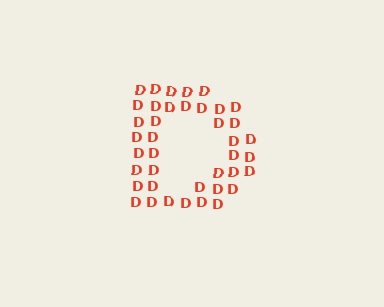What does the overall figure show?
The overall figure shows the letter D.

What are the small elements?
The small elements are letter D's.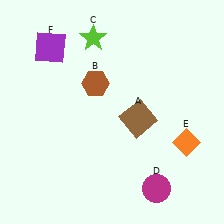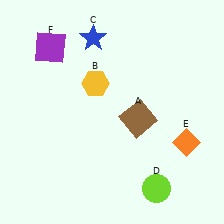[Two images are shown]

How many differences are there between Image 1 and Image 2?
There are 3 differences between the two images.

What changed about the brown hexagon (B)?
In Image 1, B is brown. In Image 2, it changed to yellow.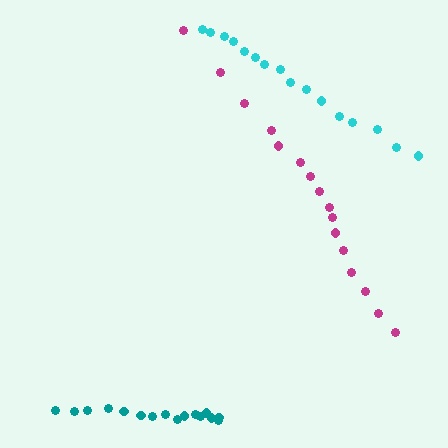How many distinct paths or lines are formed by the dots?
There are 3 distinct paths.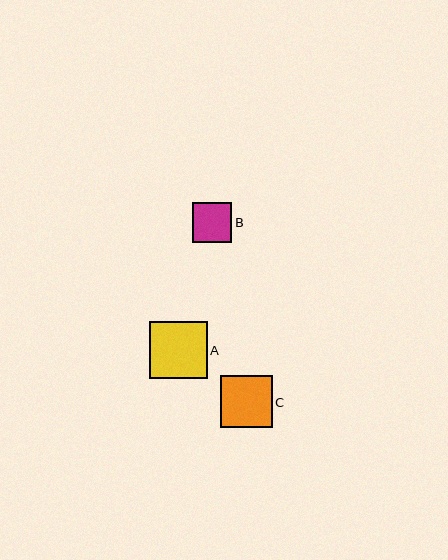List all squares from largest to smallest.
From largest to smallest: A, C, B.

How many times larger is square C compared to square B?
Square C is approximately 1.3 times the size of square B.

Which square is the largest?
Square A is the largest with a size of approximately 58 pixels.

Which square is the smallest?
Square B is the smallest with a size of approximately 39 pixels.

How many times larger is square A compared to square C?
Square A is approximately 1.1 times the size of square C.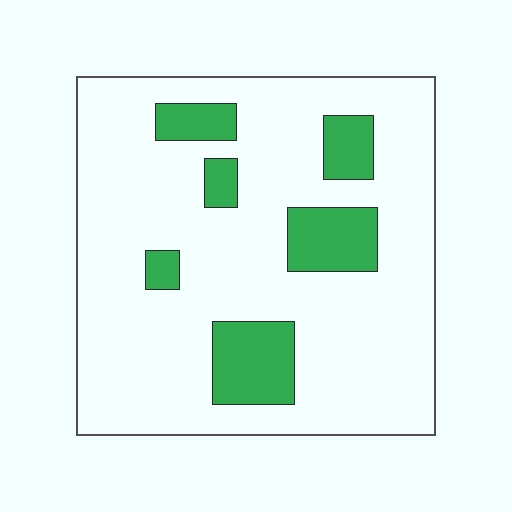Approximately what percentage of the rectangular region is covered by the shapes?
Approximately 15%.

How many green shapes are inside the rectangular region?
6.